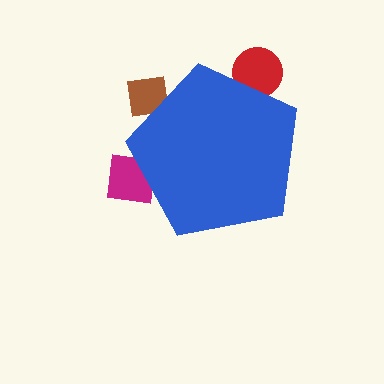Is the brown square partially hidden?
Yes, the brown square is partially hidden behind the blue pentagon.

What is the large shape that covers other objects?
A blue pentagon.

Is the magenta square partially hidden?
Yes, the magenta square is partially hidden behind the blue pentagon.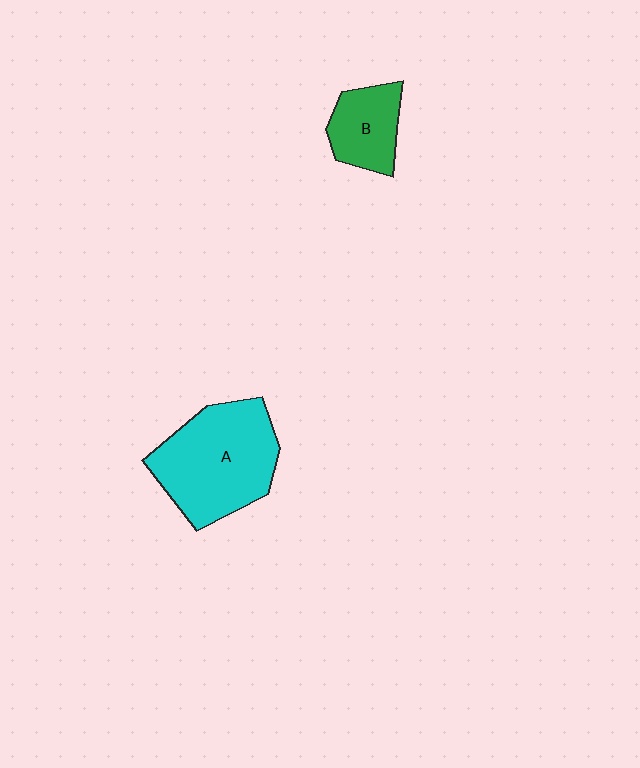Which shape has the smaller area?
Shape B (green).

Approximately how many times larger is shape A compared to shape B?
Approximately 2.2 times.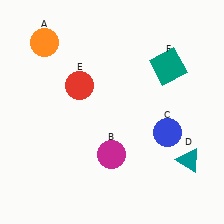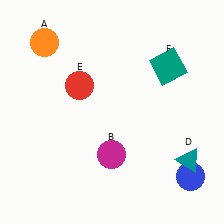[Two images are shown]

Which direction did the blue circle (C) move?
The blue circle (C) moved down.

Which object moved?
The blue circle (C) moved down.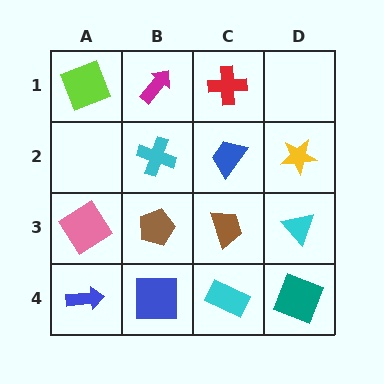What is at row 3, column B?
A brown pentagon.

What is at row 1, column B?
A magenta arrow.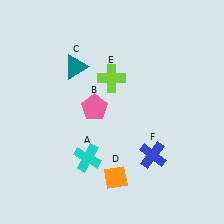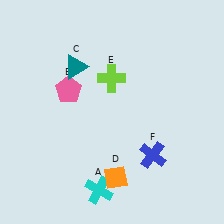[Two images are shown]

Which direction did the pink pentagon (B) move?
The pink pentagon (B) moved left.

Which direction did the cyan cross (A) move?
The cyan cross (A) moved down.